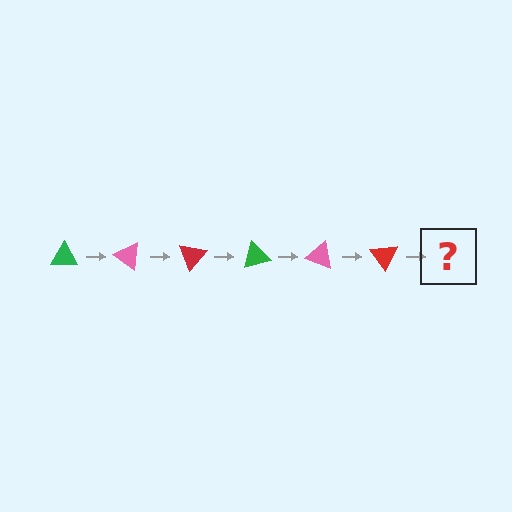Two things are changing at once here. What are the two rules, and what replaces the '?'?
The two rules are that it rotates 35 degrees each step and the color cycles through green, pink, and red. The '?' should be a green triangle, rotated 210 degrees from the start.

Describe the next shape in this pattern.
It should be a green triangle, rotated 210 degrees from the start.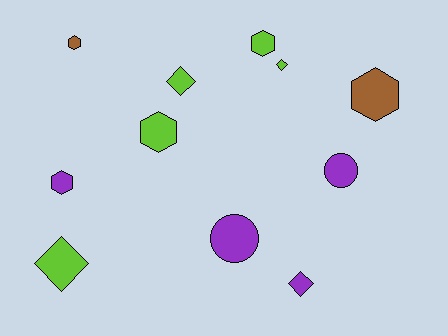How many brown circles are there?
There are no brown circles.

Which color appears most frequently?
Lime, with 5 objects.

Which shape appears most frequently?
Hexagon, with 5 objects.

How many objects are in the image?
There are 11 objects.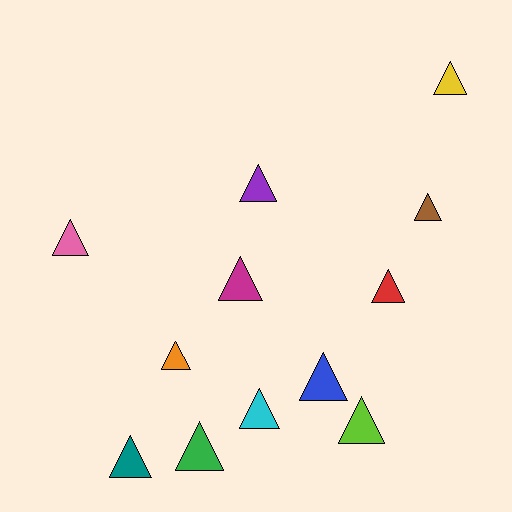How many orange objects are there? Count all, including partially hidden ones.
There is 1 orange object.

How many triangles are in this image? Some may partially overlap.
There are 12 triangles.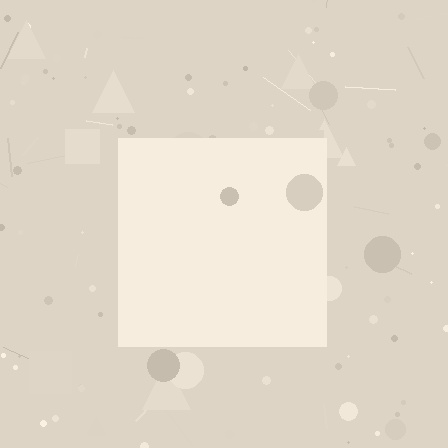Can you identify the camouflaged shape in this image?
The camouflaged shape is a square.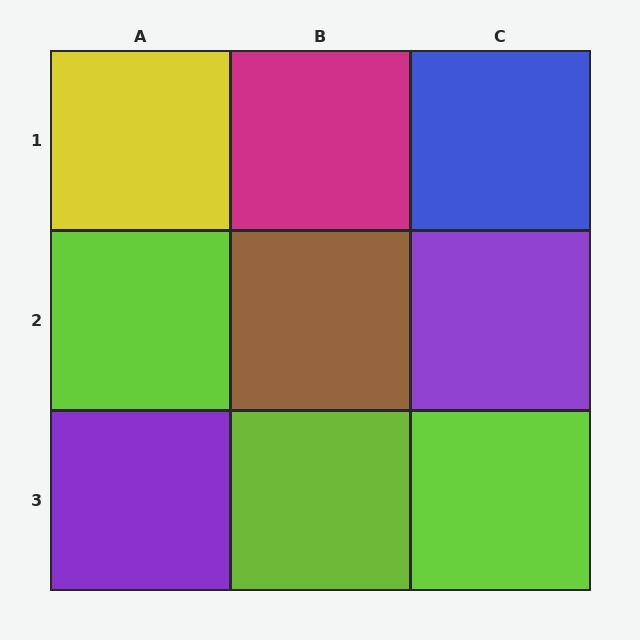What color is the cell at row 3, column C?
Lime.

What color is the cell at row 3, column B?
Lime.